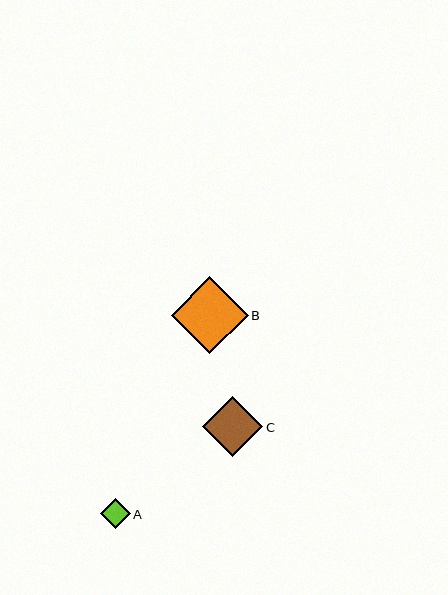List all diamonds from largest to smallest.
From largest to smallest: B, C, A.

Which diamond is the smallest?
Diamond A is the smallest with a size of approximately 30 pixels.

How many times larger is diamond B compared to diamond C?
Diamond B is approximately 1.3 times the size of diamond C.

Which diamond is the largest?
Diamond B is the largest with a size of approximately 77 pixels.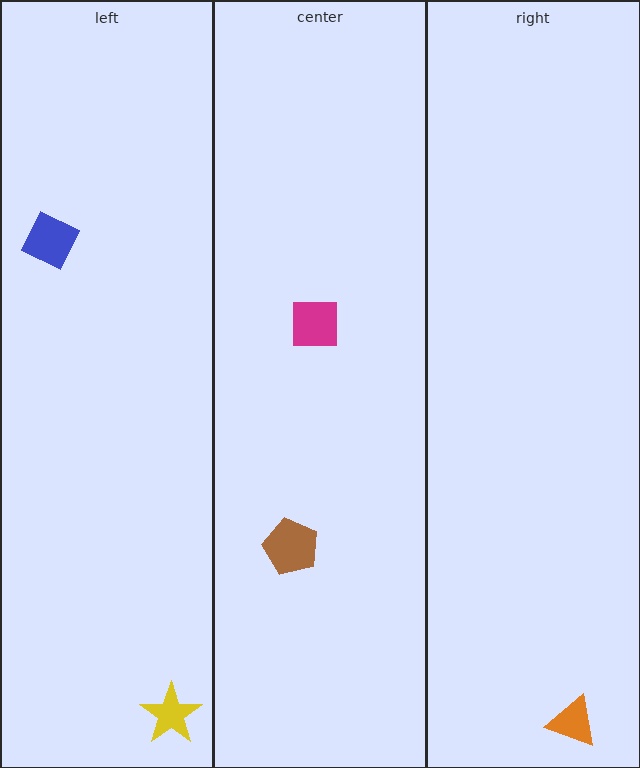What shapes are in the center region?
The brown pentagon, the magenta square.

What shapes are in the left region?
The blue diamond, the yellow star.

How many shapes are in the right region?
1.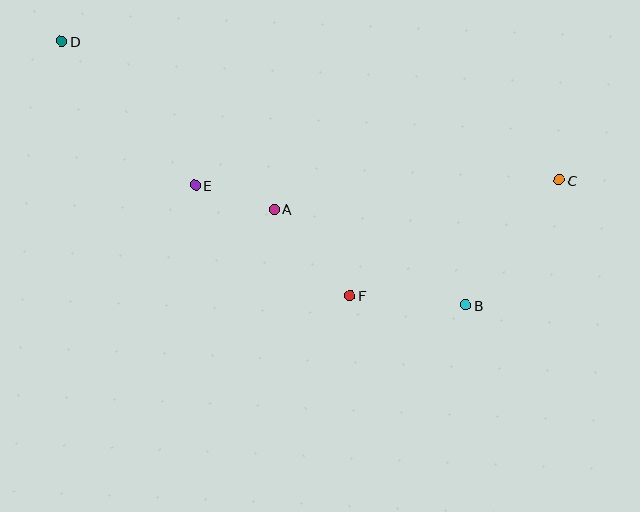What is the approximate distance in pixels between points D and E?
The distance between D and E is approximately 196 pixels.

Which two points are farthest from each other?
Points C and D are farthest from each other.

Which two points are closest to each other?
Points A and E are closest to each other.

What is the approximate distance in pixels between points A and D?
The distance between A and D is approximately 271 pixels.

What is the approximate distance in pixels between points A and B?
The distance between A and B is approximately 214 pixels.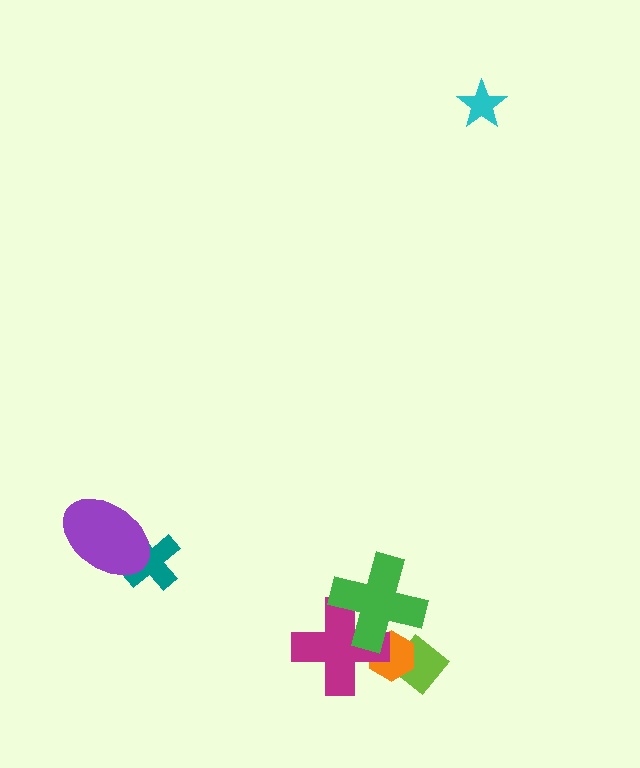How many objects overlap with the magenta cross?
2 objects overlap with the magenta cross.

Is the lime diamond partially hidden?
Yes, it is partially covered by another shape.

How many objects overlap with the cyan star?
0 objects overlap with the cyan star.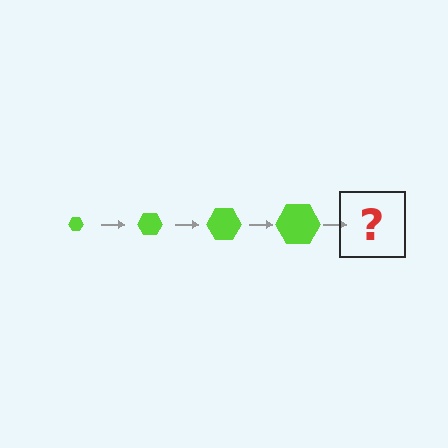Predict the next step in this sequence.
The next step is a lime hexagon, larger than the previous one.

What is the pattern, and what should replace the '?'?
The pattern is that the hexagon gets progressively larger each step. The '?' should be a lime hexagon, larger than the previous one.